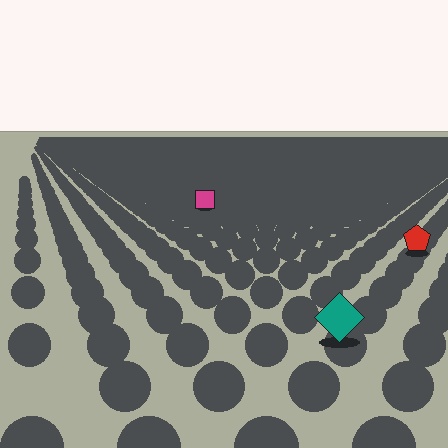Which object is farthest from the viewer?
The magenta square is farthest from the viewer. It appears smaller and the ground texture around it is denser.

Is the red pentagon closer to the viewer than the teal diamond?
No. The teal diamond is closer — you can tell from the texture gradient: the ground texture is coarser near it.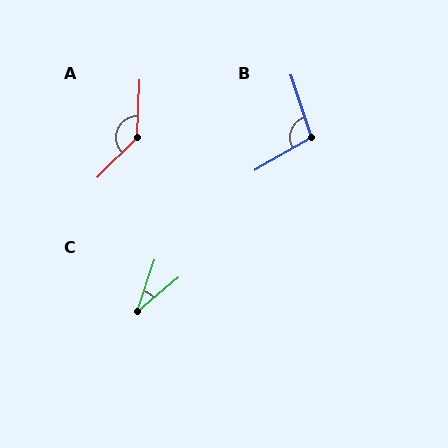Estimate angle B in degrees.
Approximately 102 degrees.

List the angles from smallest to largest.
C (31°), B (102°), A (137°).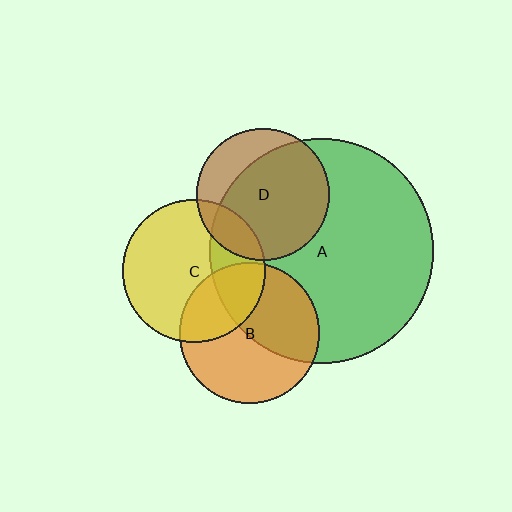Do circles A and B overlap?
Yes.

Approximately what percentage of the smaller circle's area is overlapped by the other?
Approximately 45%.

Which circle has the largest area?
Circle A (green).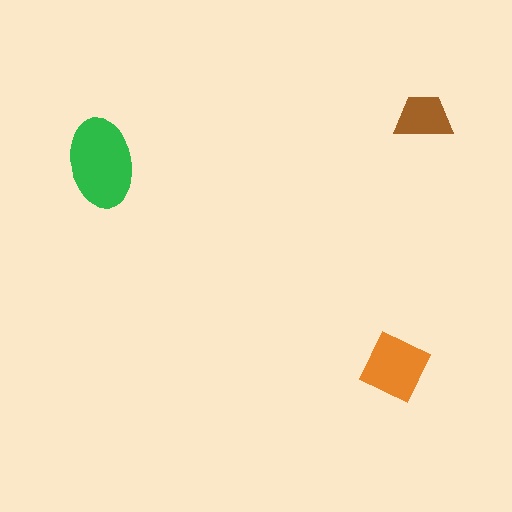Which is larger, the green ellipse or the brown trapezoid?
The green ellipse.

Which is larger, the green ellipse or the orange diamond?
The green ellipse.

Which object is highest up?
The brown trapezoid is topmost.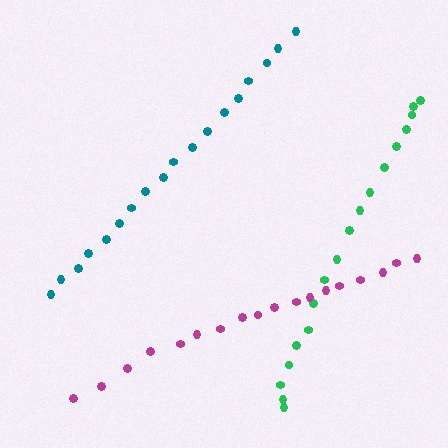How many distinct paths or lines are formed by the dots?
There are 3 distinct paths.